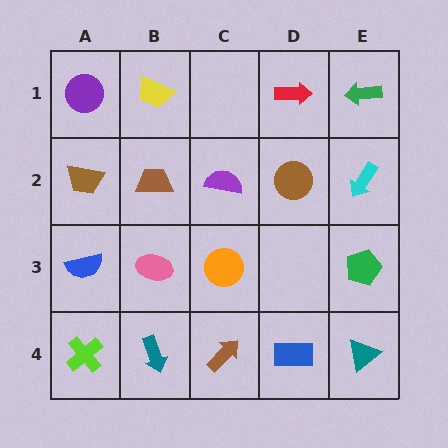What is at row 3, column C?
An orange circle.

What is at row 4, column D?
A blue rectangle.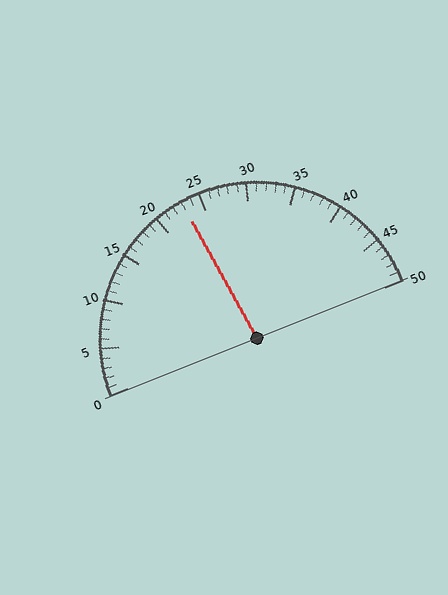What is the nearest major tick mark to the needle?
The nearest major tick mark is 25.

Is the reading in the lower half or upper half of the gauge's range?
The reading is in the lower half of the range (0 to 50).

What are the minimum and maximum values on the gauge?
The gauge ranges from 0 to 50.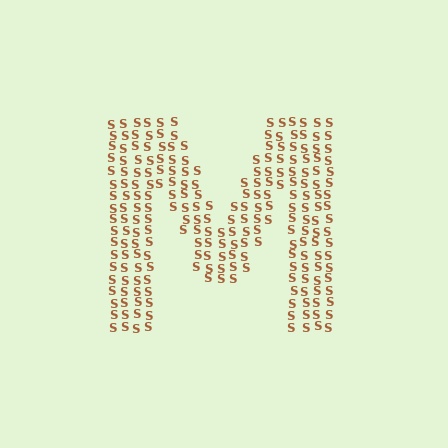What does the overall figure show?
The overall figure shows the letter M.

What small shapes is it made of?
It is made of small letter S's.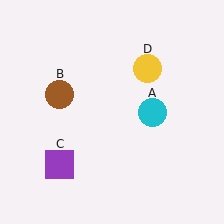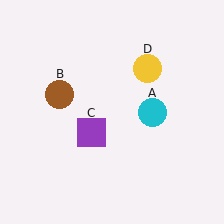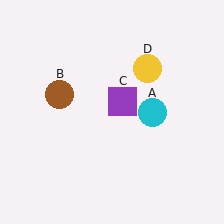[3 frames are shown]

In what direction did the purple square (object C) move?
The purple square (object C) moved up and to the right.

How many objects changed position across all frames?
1 object changed position: purple square (object C).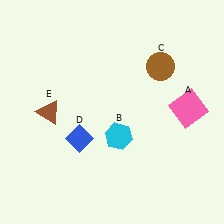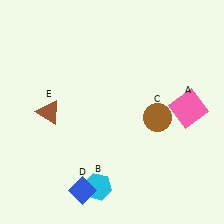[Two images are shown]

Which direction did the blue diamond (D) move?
The blue diamond (D) moved down.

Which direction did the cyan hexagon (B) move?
The cyan hexagon (B) moved down.